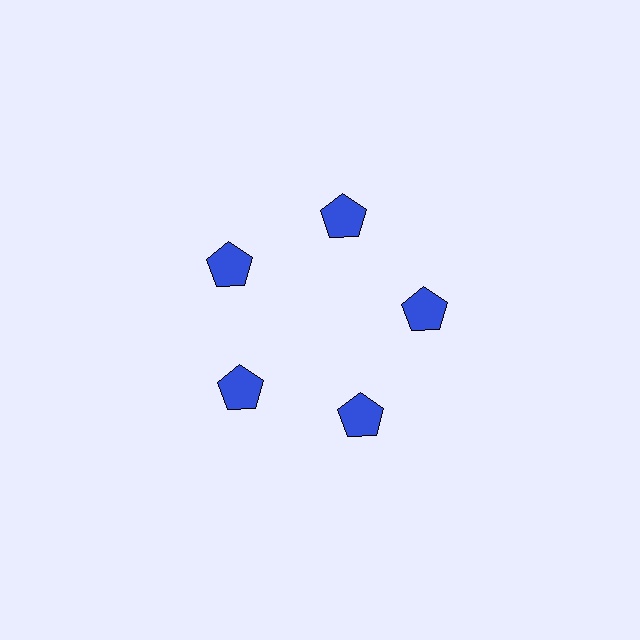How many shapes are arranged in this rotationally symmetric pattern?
There are 5 shapes, arranged in 5 groups of 1.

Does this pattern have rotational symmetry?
Yes, this pattern has 5-fold rotational symmetry. It looks the same after rotating 72 degrees around the center.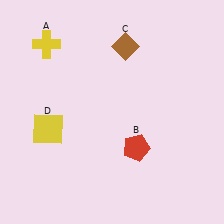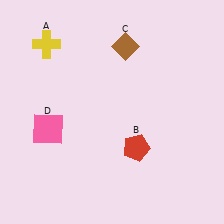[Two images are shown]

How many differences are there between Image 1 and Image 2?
There is 1 difference between the two images.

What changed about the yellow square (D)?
In Image 1, D is yellow. In Image 2, it changed to pink.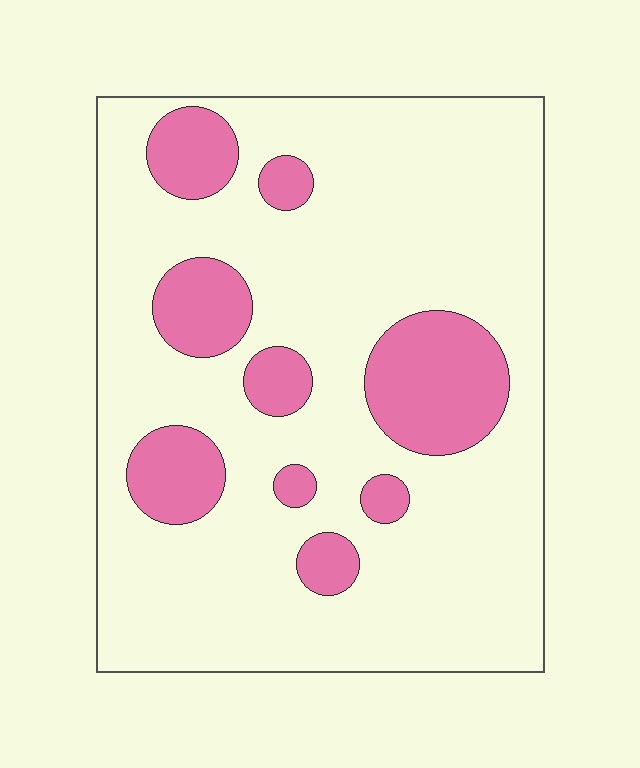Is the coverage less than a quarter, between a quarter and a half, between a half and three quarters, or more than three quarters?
Less than a quarter.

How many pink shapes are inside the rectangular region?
9.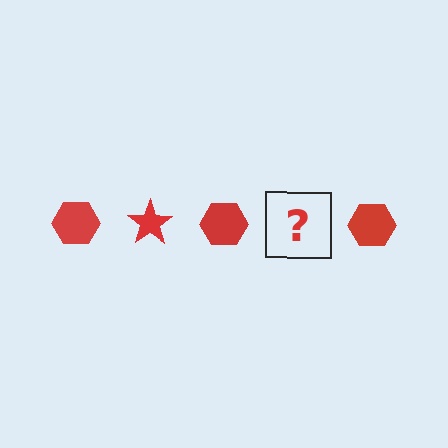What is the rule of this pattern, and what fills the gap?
The rule is that the pattern cycles through hexagon, star shapes in red. The gap should be filled with a red star.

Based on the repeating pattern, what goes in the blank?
The blank should be a red star.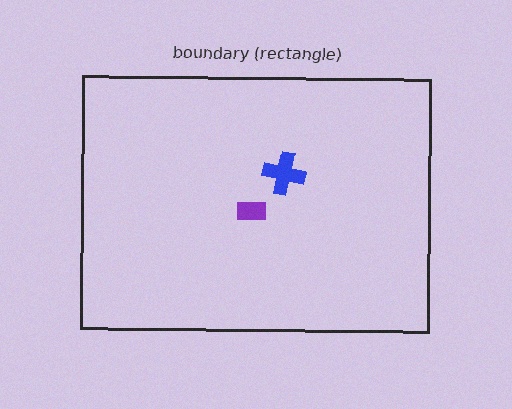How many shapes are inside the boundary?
2 inside, 0 outside.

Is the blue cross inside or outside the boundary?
Inside.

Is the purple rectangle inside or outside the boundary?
Inside.